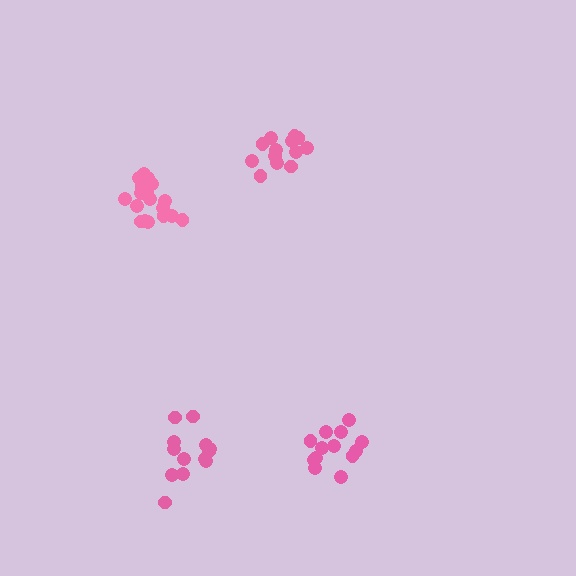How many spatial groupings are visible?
There are 4 spatial groupings.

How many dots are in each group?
Group 1: 18 dots, Group 2: 13 dots, Group 3: 13 dots, Group 4: 13 dots (57 total).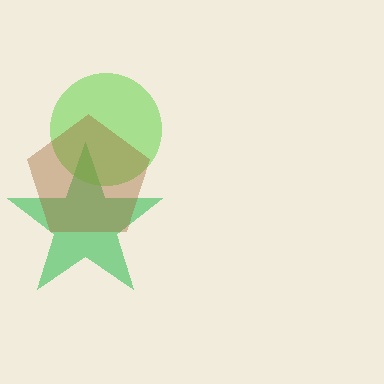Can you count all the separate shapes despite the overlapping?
Yes, there are 3 separate shapes.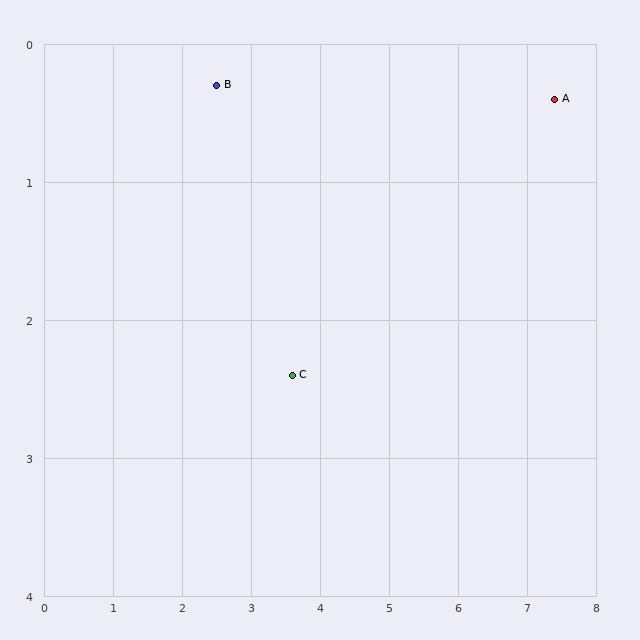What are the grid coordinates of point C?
Point C is at approximately (3.6, 2.4).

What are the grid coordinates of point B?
Point B is at approximately (2.5, 0.3).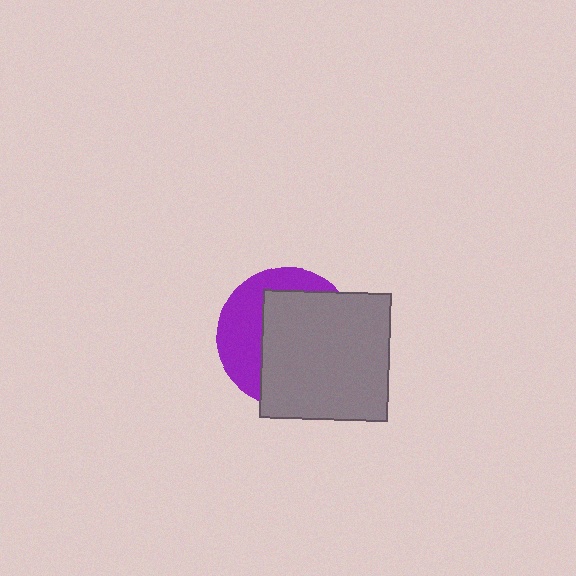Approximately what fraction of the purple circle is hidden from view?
Roughly 63% of the purple circle is hidden behind the gray square.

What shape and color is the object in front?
The object in front is a gray square.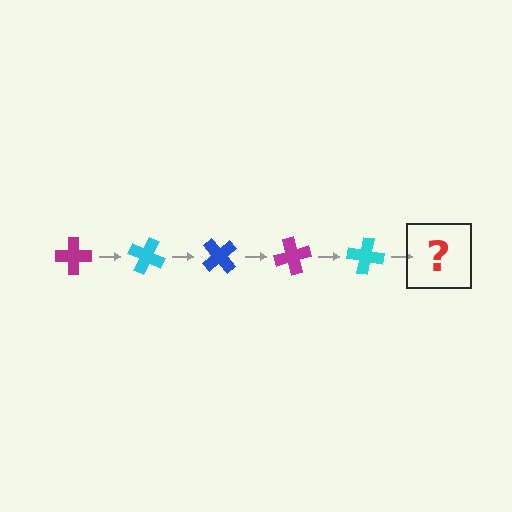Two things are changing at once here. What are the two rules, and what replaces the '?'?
The two rules are that it rotates 25 degrees each step and the color cycles through magenta, cyan, and blue. The '?' should be a blue cross, rotated 125 degrees from the start.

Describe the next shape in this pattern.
It should be a blue cross, rotated 125 degrees from the start.